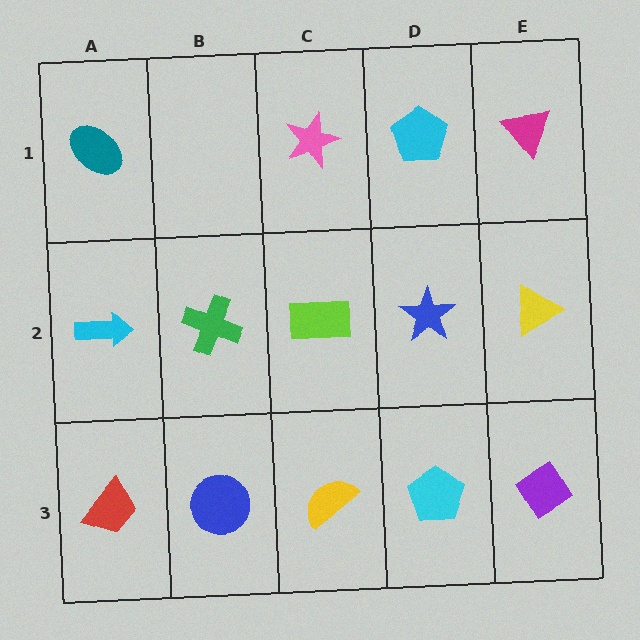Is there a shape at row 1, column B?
No, that cell is empty.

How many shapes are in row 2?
5 shapes.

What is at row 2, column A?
A cyan arrow.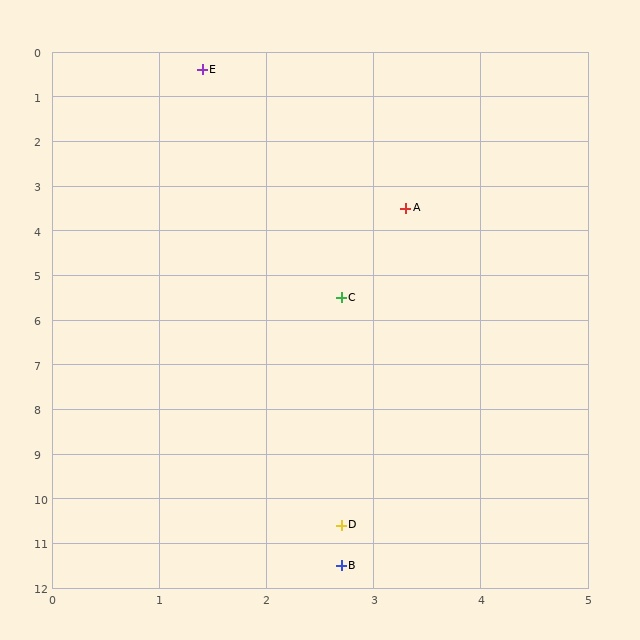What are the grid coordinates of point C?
Point C is at approximately (2.7, 5.5).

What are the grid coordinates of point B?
Point B is at approximately (2.7, 11.5).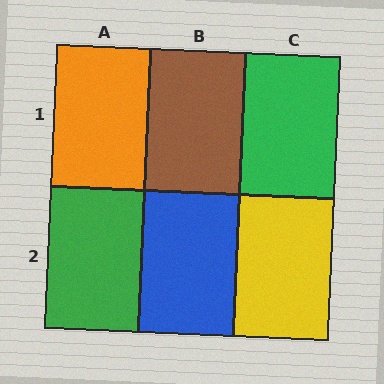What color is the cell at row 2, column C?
Yellow.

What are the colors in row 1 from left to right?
Orange, brown, green.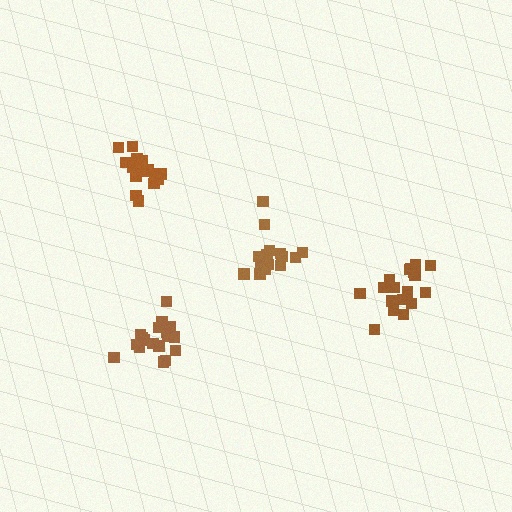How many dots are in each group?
Group 1: 15 dots, Group 2: 17 dots, Group 3: 19 dots, Group 4: 18 dots (69 total).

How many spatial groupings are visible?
There are 4 spatial groupings.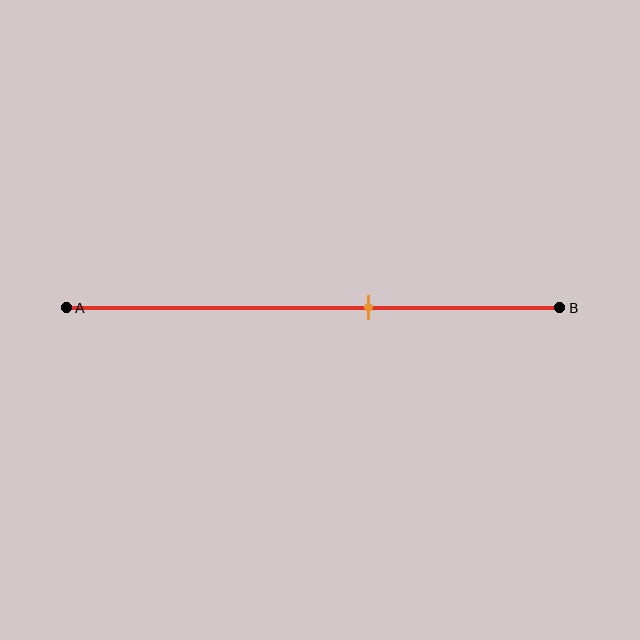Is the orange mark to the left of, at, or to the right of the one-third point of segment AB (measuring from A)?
The orange mark is to the right of the one-third point of segment AB.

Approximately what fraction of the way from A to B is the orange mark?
The orange mark is approximately 60% of the way from A to B.